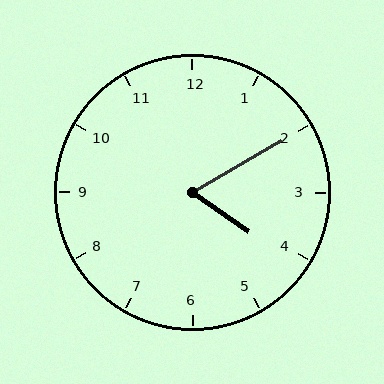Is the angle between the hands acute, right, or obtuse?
It is acute.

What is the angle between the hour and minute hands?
Approximately 65 degrees.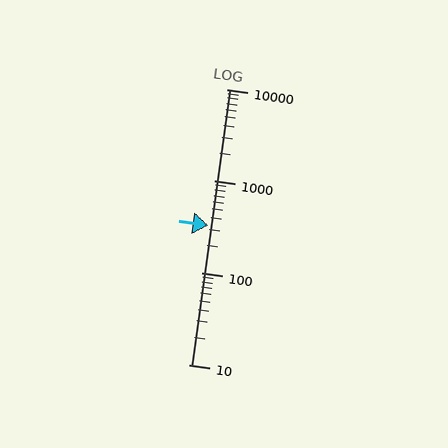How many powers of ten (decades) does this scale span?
The scale spans 3 decades, from 10 to 10000.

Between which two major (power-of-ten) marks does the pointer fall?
The pointer is between 100 and 1000.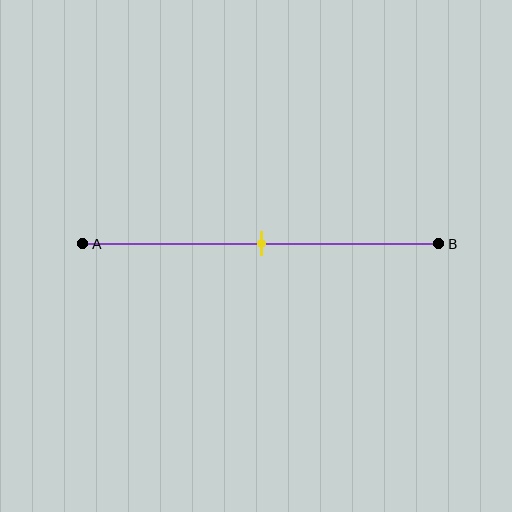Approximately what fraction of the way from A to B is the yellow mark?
The yellow mark is approximately 50% of the way from A to B.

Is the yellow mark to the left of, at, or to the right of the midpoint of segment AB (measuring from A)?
The yellow mark is approximately at the midpoint of segment AB.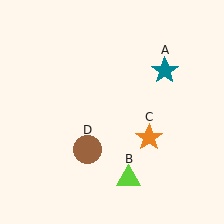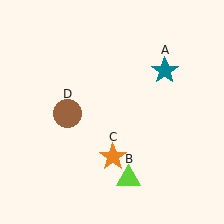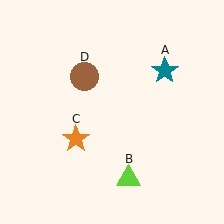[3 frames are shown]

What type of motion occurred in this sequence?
The orange star (object C), brown circle (object D) rotated clockwise around the center of the scene.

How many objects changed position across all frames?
2 objects changed position: orange star (object C), brown circle (object D).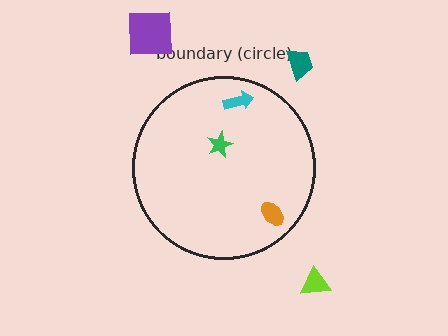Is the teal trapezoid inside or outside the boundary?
Outside.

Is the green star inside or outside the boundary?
Inside.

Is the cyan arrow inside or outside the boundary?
Inside.